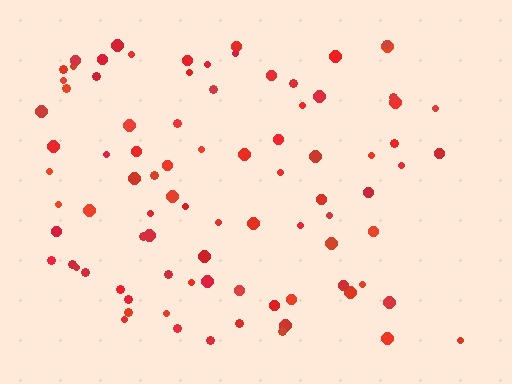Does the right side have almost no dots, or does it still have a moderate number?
Still a moderate number, just noticeably fewer than the left.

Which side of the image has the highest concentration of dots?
The left.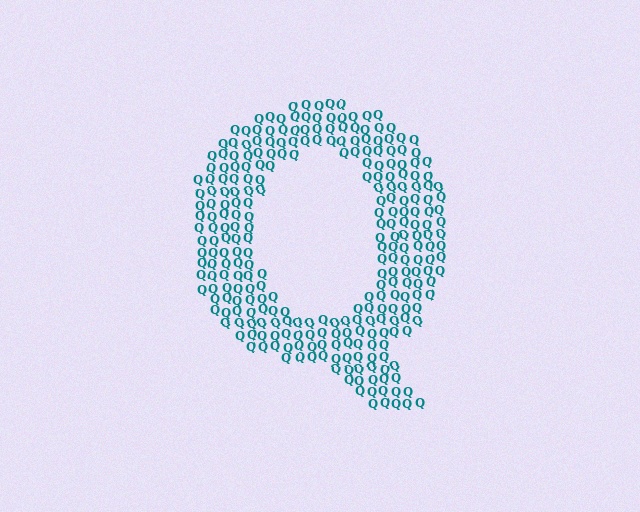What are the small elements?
The small elements are letter Q's.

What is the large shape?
The large shape is the letter Q.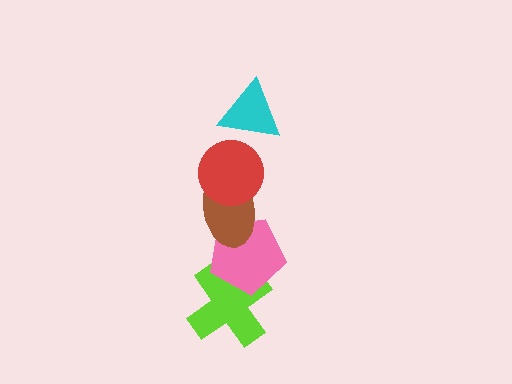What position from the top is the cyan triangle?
The cyan triangle is 1st from the top.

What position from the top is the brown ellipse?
The brown ellipse is 3rd from the top.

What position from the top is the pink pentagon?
The pink pentagon is 4th from the top.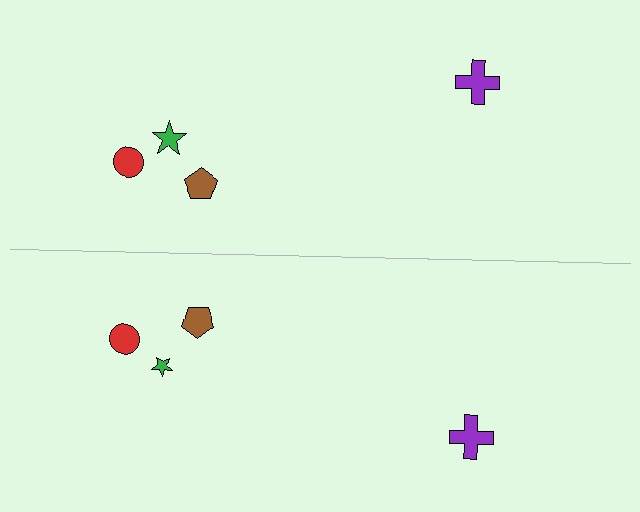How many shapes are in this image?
There are 8 shapes in this image.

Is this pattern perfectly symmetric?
No, the pattern is not perfectly symmetric. The green star on the bottom side has a different size than its mirror counterpart.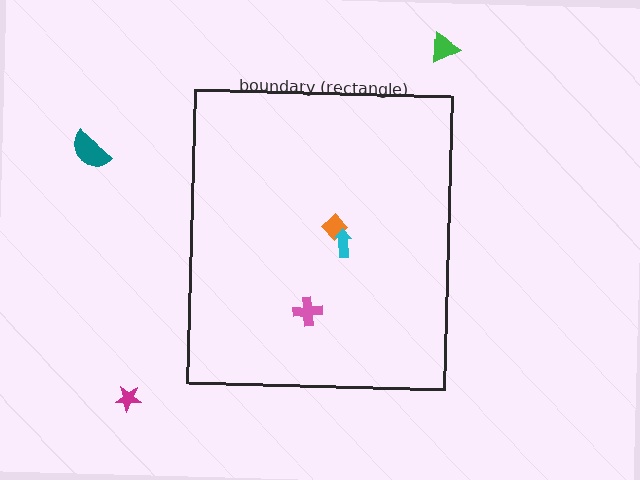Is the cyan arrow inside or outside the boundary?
Inside.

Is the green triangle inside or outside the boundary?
Outside.